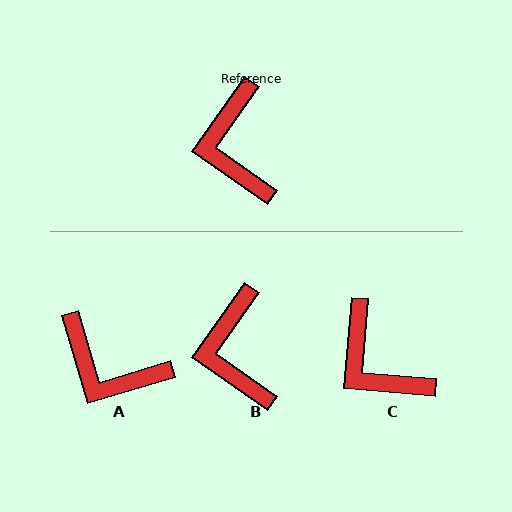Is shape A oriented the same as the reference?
No, it is off by about 52 degrees.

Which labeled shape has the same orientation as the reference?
B.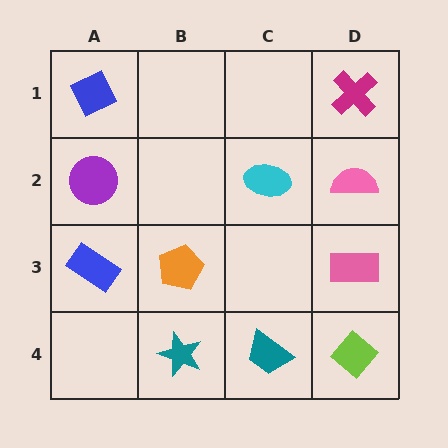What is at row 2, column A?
A purple circle.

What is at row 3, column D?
A pink rectangle.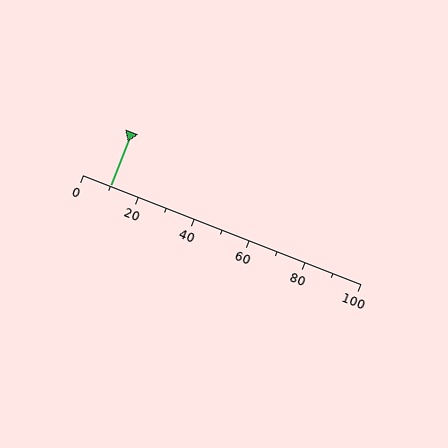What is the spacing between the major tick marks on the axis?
The major ticks are spaced 20 apart.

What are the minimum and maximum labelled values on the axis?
The axis runs from 0 to 100.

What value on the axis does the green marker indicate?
The marker indicates approximately 10.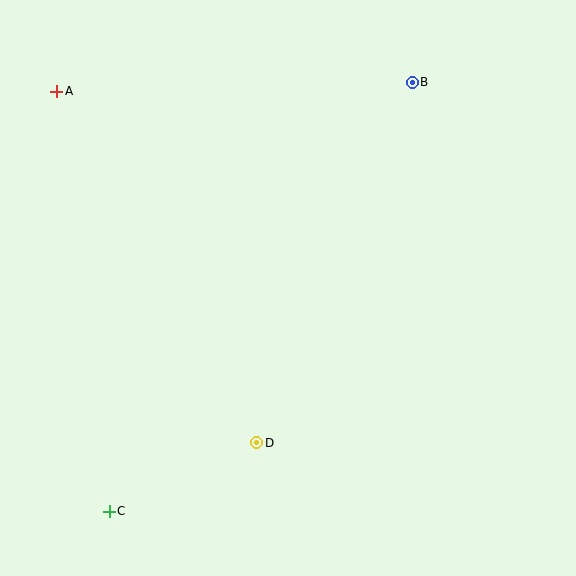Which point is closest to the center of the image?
Point D at (257, 443) is closest to the center.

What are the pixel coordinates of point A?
Point A is at (57, 91).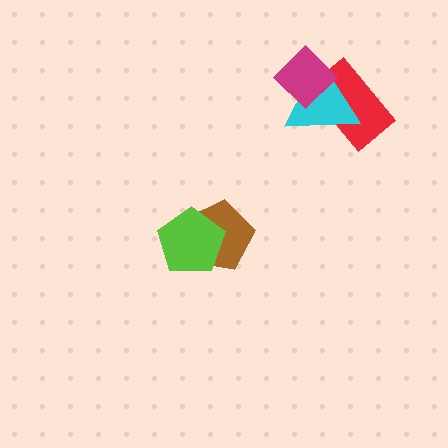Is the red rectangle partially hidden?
Yes, it is partially covered by another shape.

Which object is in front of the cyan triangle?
The magenta diamond is in front of the cyan triangle.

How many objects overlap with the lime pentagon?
1 object overlaps with the lime pentagon.